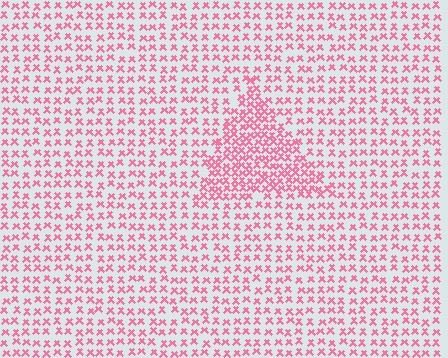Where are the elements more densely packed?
The elements are more densely packed inside the triangle boundary.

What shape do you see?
I see a triangle.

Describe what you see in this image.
The image contains small pink elements arranged at two different densities. A triangle-shaped region is visible where the elements are more densely packed than the surrounding area.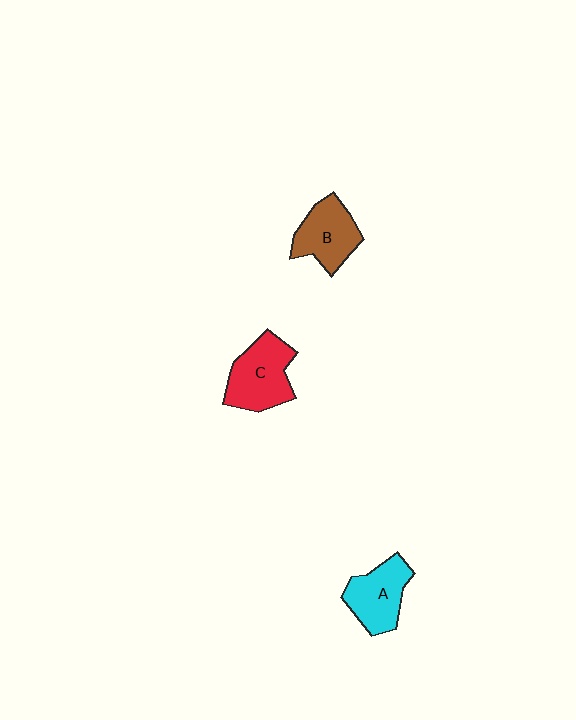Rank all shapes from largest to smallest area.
From largest to smallest: C (red), A (cyan), B (brown).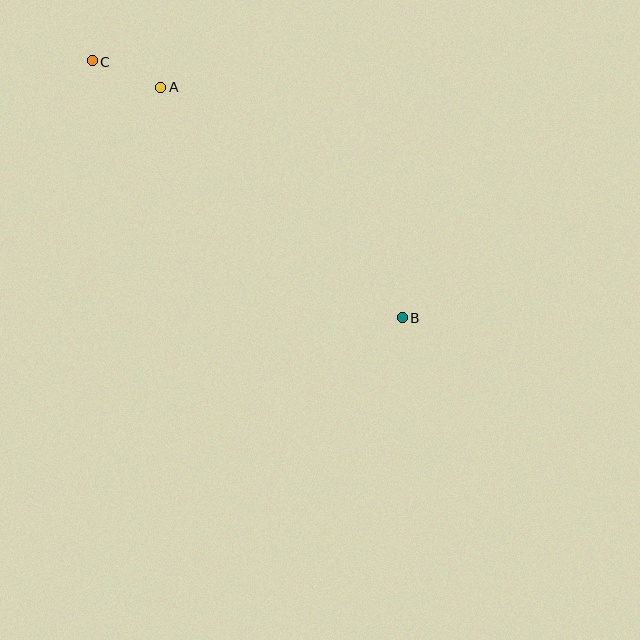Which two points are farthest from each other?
Points B and C are farthest from each other.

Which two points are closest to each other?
Points A and C are closest to each other.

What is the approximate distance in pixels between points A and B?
The distance between A and B is approximately 334 pixels.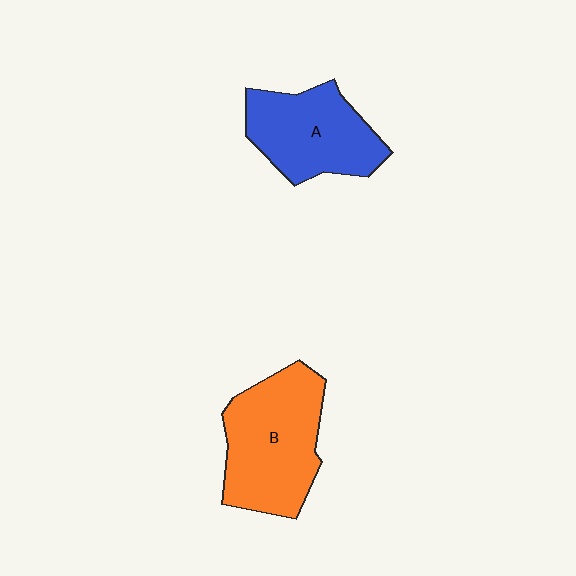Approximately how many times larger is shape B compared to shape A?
Approximately 1.2 times.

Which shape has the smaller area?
Shape A (blue).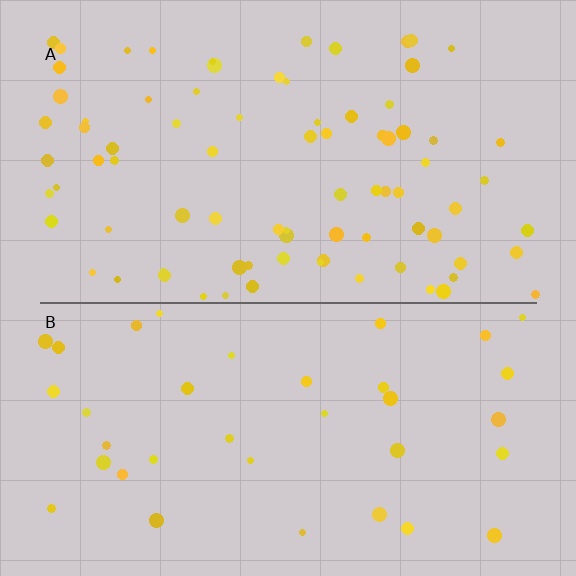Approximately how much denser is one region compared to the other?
Approximately 2.3× — region A over region B.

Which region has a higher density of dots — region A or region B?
A (the top).